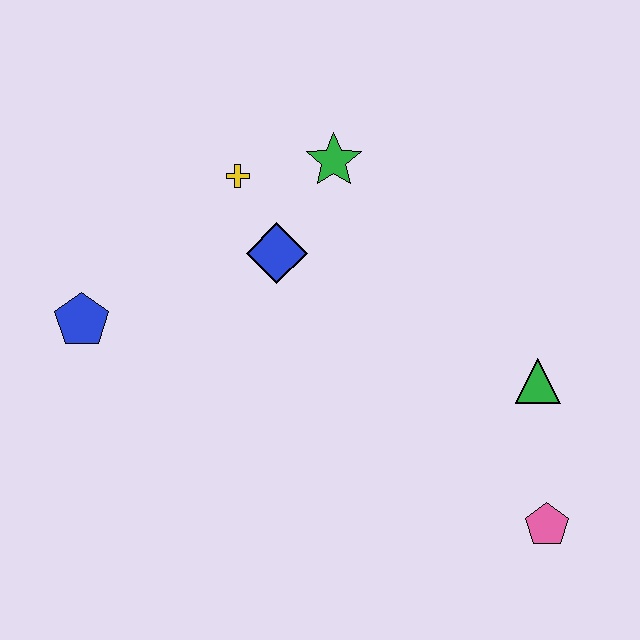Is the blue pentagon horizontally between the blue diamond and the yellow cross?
No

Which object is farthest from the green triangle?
The blue pentagon is farthest from the green triangle.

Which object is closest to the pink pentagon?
The green triangle is closest to the pink pentagon.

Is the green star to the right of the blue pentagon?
Yes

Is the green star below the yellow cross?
No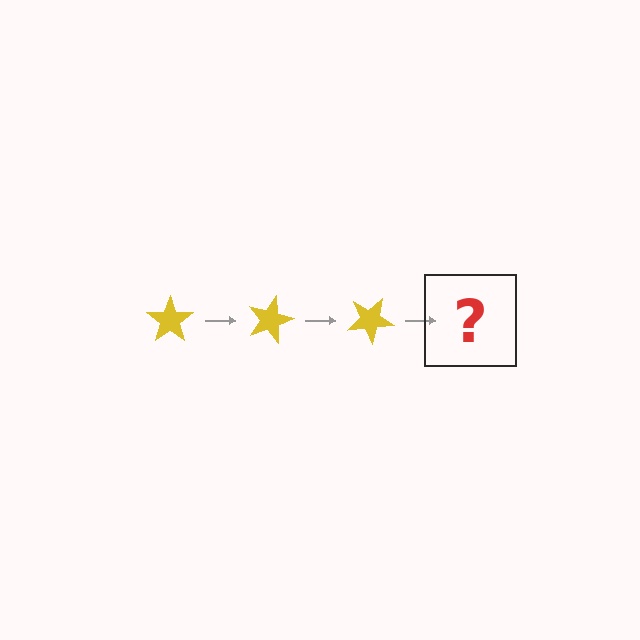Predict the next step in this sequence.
The next step is a yellow star rotated 45 degrees.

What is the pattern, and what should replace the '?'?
The pattern is that the star rotates 15 degrees each step. The '?' should be a yellow star rotated 45 degrees.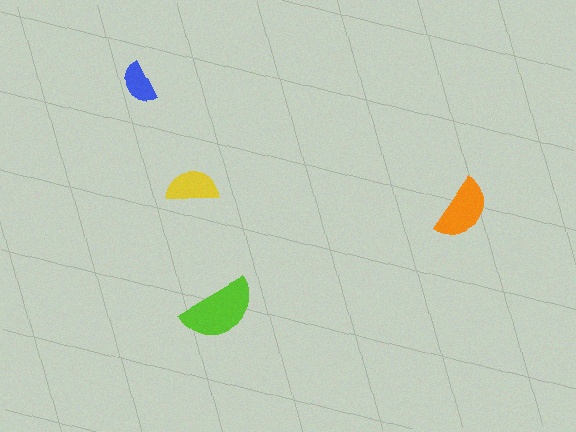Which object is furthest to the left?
The blue semicircle is leftmost.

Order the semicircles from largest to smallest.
the lime one, the orange one, the yellow one, the blue one.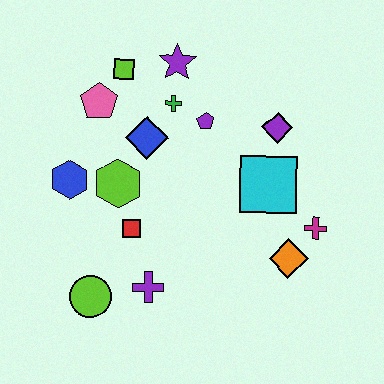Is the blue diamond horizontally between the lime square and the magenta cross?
Yes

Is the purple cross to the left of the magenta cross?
Yes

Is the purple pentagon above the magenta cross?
Yes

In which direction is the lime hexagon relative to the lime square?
The lime hexagon is below the lime square.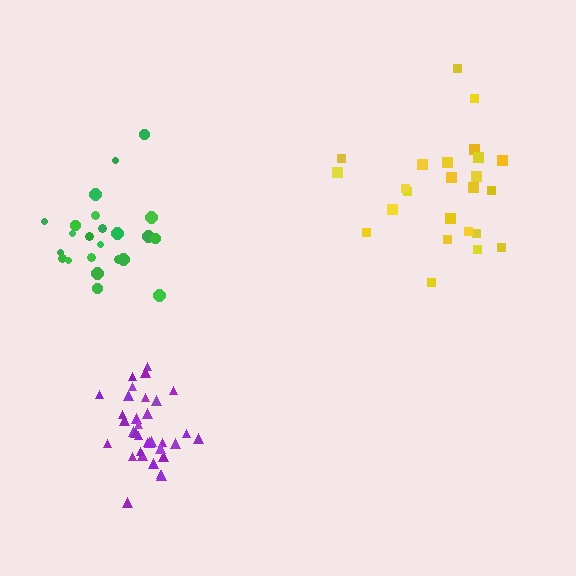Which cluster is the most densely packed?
Purple.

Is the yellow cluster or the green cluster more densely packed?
Green.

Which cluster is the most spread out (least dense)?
Yellow.